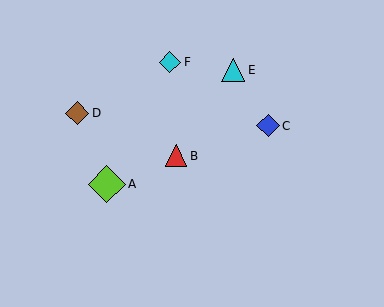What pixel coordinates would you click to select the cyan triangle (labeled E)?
Click at (233, 70) to select the cyan triangle E.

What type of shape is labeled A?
Shape A is a lime diamond.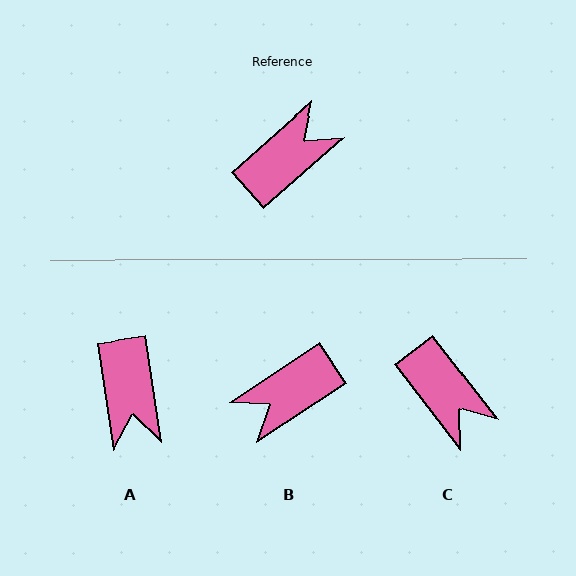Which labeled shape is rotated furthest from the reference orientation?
B, about 172 degrees away.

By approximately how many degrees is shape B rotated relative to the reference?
Approximately 172 degrees counter-clockwise.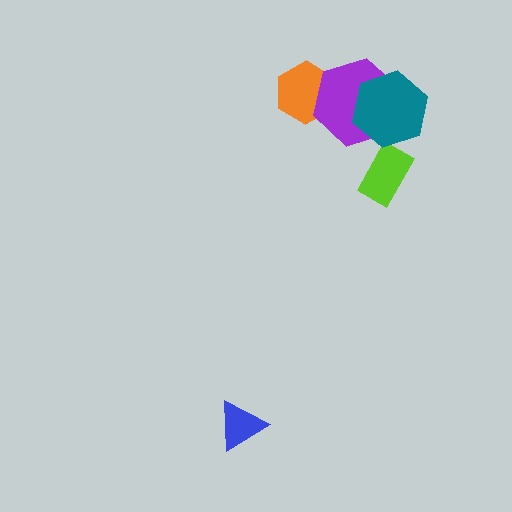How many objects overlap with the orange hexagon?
1 object overlaps with the orange hexagon.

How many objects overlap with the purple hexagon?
2 objects overlap with the purple hexagon.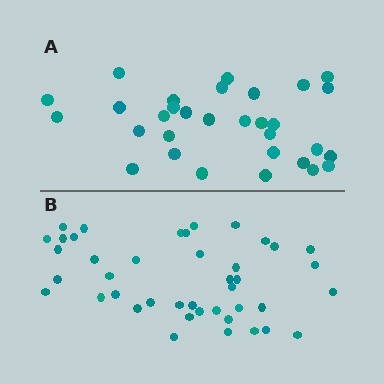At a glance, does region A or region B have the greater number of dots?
Region B (the bottom region) has more dots.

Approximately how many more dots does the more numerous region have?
Region B has roughly 12 or so more dots than region A.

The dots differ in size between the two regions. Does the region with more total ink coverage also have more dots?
No. Region A has more total ink coverage because its dots are larger, but region B actually contains more individual dots. Total area can be misleading — the number of items is what matters here.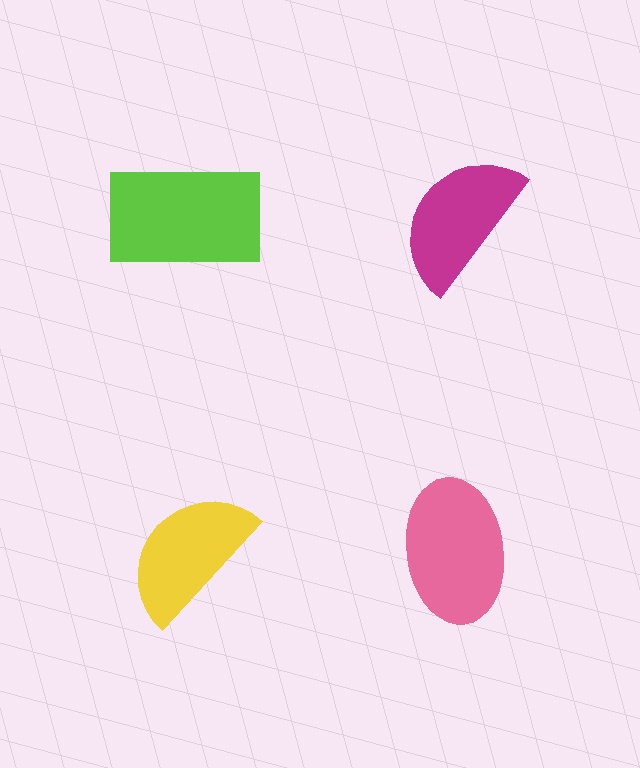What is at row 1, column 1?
A lime rectangle.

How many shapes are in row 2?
2 shapes.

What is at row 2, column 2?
A pink ellipse.